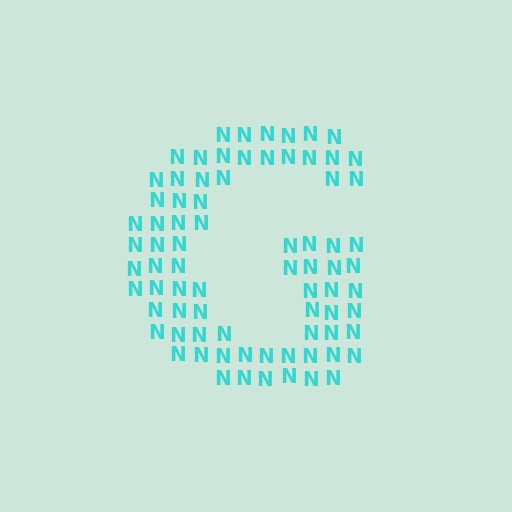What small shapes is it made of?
It is made of small letter N's.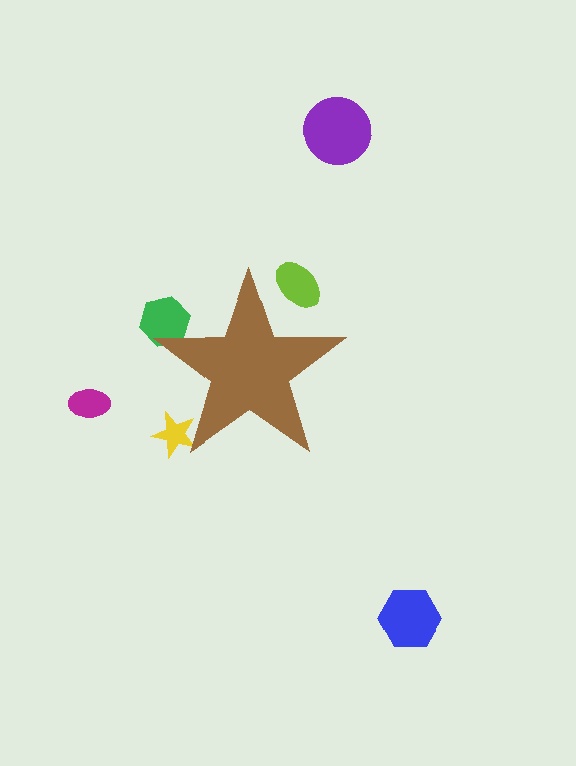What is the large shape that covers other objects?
A brown star.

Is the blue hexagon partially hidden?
No, the blue hexagon is fully visible.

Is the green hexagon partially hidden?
Yes, the green hexagon is partially hidden behind the brown star.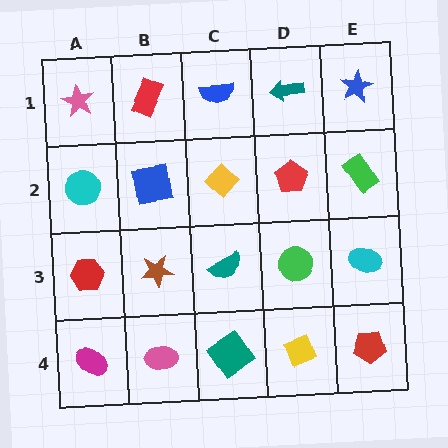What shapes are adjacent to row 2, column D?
A teal arrow (row 1, column D), a green circle (row 3, column D), a yellow diamond (row 2, column C), a green rectangle (row 2, column E).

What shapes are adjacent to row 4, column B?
A brown star (row 3, column B), a magenta ellipse (row 4, column A), a teal diamond (row 4, column C).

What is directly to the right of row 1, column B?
A blue semicircle.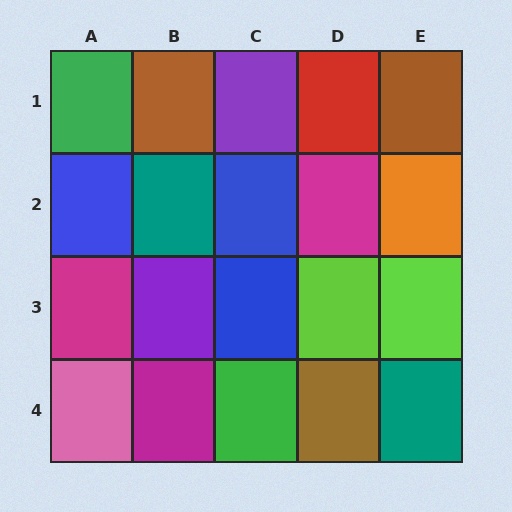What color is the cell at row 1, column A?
Green.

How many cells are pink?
1 cell is pink.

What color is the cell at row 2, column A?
Blue.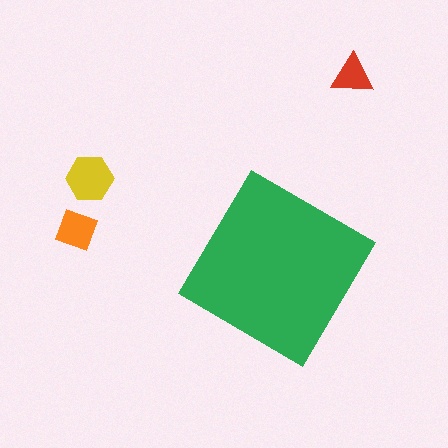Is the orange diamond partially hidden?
No, the orange diamond is fully visible.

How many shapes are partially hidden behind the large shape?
0 shapes are partially hidden.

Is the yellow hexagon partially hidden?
No, the yellow hexagon is fully visible.